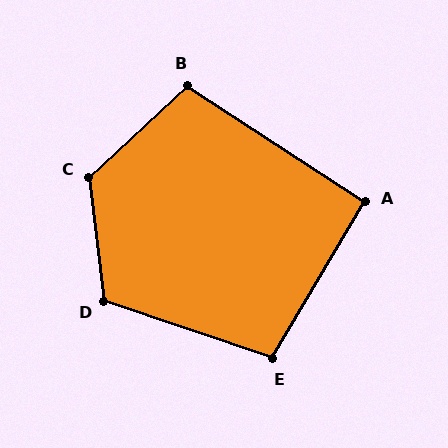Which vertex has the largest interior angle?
C, at approximately 126 degrees.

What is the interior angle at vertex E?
Approximately 102 degrees (obtuse).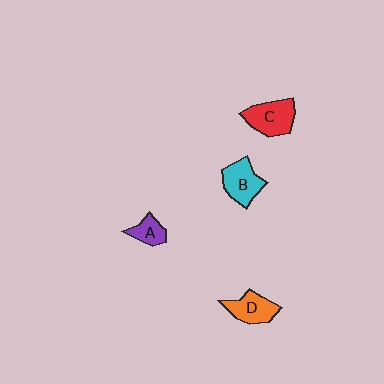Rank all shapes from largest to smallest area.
From largest to smallest: C (red), B (cyan), D (orange), A (purple).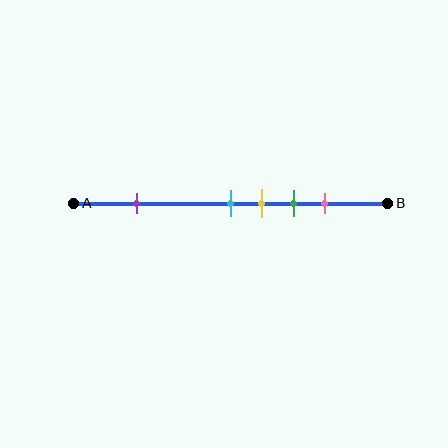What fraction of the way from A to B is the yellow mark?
The yellow mark is approximately 60% (0.6) of the way from A to B.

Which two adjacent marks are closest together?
The cyan and yellow marks are the closest adjacent pair.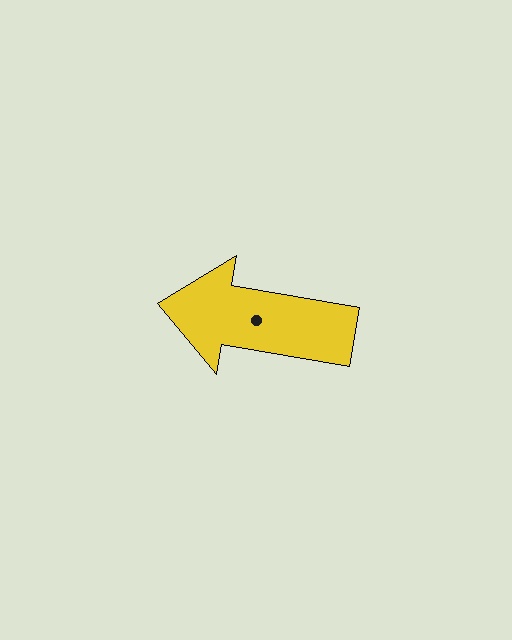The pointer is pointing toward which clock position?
Roughly 9 o'clock.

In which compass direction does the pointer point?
West.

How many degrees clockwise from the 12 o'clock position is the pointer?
Approximately 280 degrees.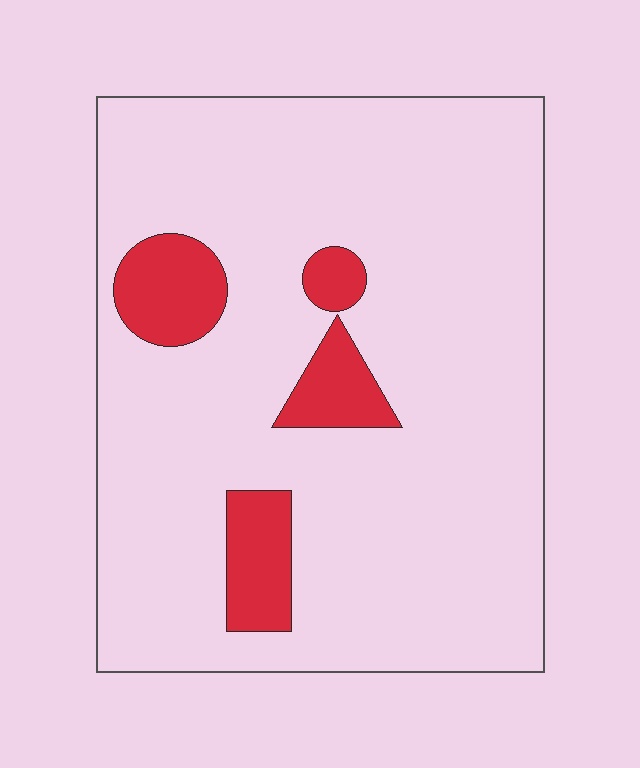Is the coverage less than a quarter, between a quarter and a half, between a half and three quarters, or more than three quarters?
Less than a quarter.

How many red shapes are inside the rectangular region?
4.